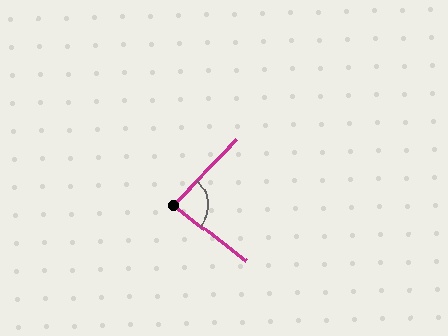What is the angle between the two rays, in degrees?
Approximately 83 degrees.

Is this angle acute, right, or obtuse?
It is acute.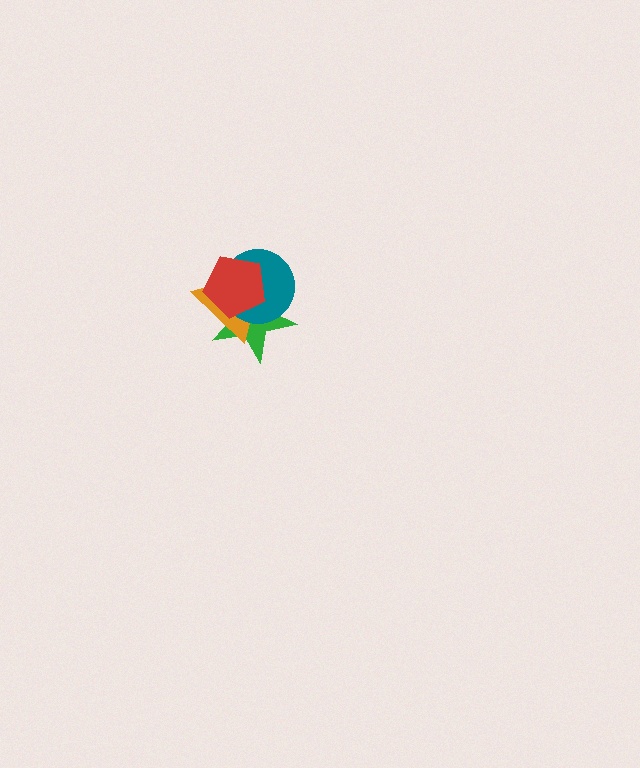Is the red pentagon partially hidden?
No, no other shape covers it.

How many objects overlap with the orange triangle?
3 objects overlap with the orange triangle.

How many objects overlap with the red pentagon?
3 objects overlap with the red pentagon.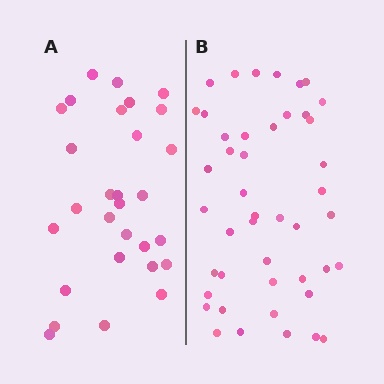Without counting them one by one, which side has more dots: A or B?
Region B (the right region) has more dots.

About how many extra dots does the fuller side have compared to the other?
Region B has approximately 15 more dots than region A.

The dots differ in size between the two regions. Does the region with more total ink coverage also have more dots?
No. Region A has more total ink coverage because its dots are larger, but region B actually contains more individual dots. Total area can be misleading — the number of items is what matters here.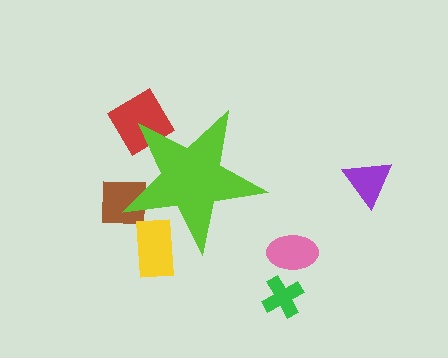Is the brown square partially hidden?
Yes, the brown square is partially hidden behind the lime star.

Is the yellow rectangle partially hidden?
Yes, the yellow rectangle is partially hidden behind the lime star.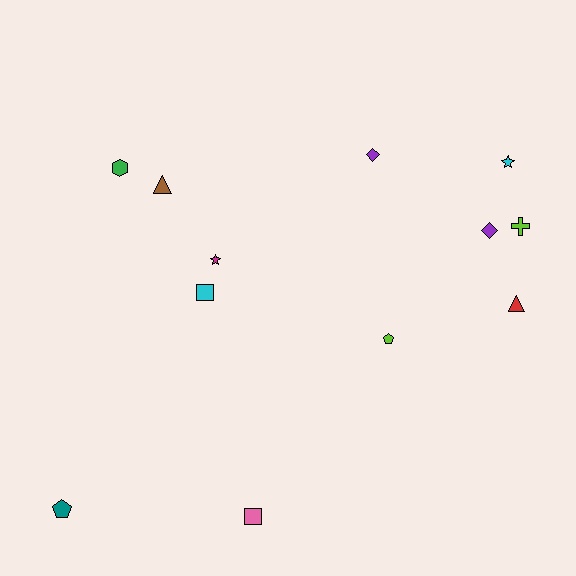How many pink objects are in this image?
There is 1 pink object.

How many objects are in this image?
There are 12 objects.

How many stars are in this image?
There are 2 stars.